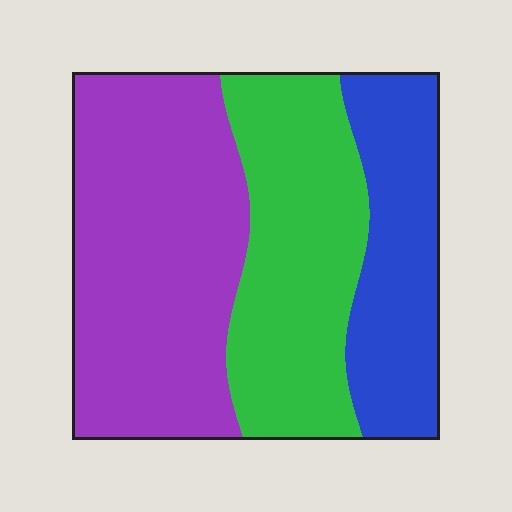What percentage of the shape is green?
Green takes up about one third (1/3) of the shape.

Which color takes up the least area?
Blue, at roughly 25%.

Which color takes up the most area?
Purple, at roughly 45%.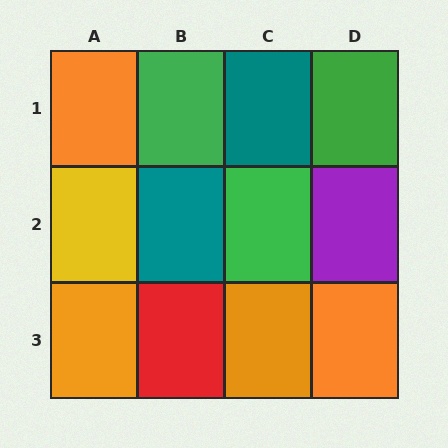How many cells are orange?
4 cells are orange.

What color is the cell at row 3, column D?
Orange.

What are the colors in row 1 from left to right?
Orange, green, teal, green.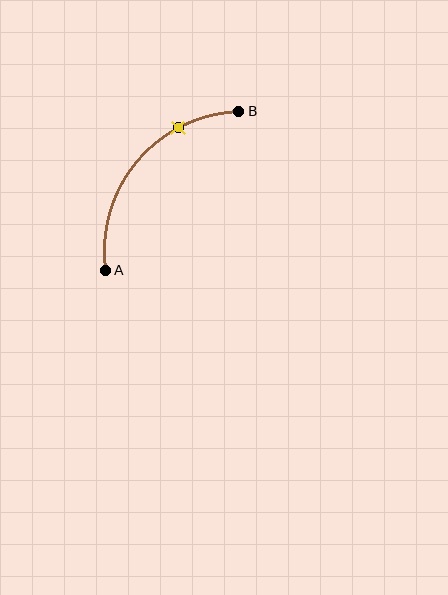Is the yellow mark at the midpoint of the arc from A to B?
No. The yellow mark lies on the arc but is closer to endpoint B. The arc midpoint would be at the point on the curve equidistant along the arc from both A and B.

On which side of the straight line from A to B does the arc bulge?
The arc bulges above and to the left of the straight line connecting A and B.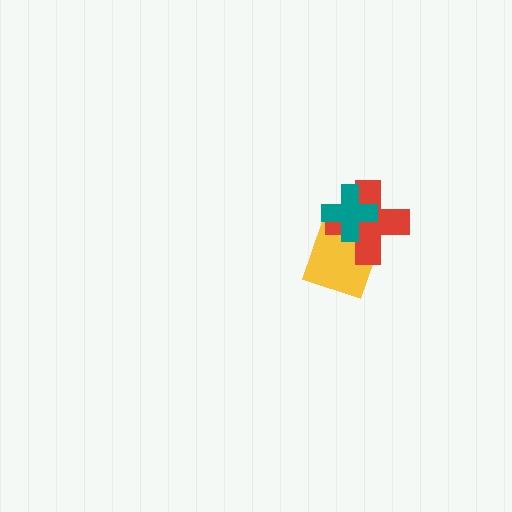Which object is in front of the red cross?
The teal cross is in front of the red cross.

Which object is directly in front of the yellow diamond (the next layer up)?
The red cross is directly in front of the yellow diamond.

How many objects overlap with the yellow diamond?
2 objects overlap with the yellow diamond.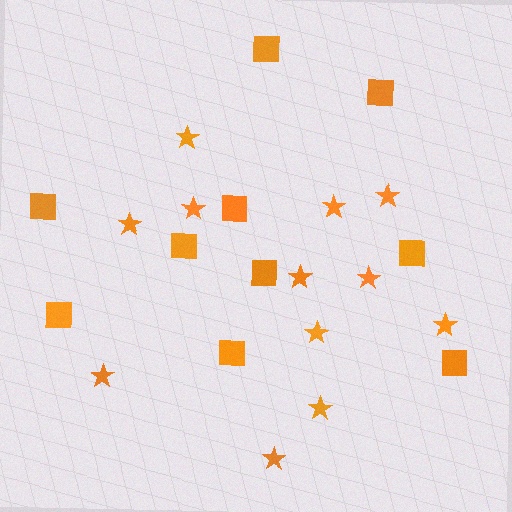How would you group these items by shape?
There are 2 groups: one group of stars (12) and one group of squares (10).